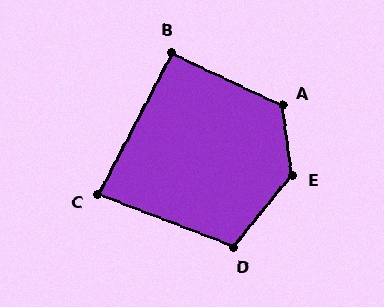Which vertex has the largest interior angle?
E, at approximately 133 degrees.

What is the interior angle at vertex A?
Approximately 123 degrees (obtuse).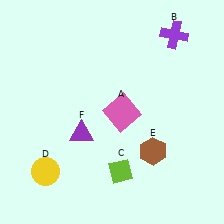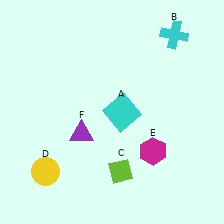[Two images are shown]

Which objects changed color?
A changed from pink to cyan. B changed from purple to cyan. E changed from brown to magenta.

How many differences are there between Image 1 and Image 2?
There are 3 differences between the two images.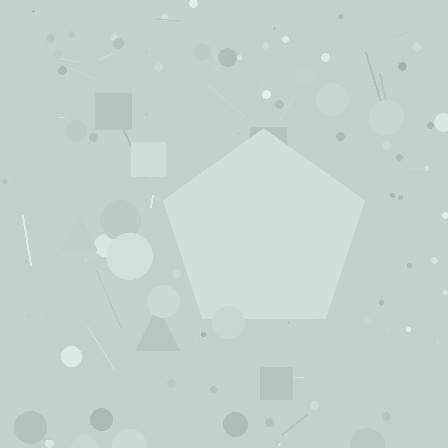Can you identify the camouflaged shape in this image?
The camouflaged shape is a pentagon.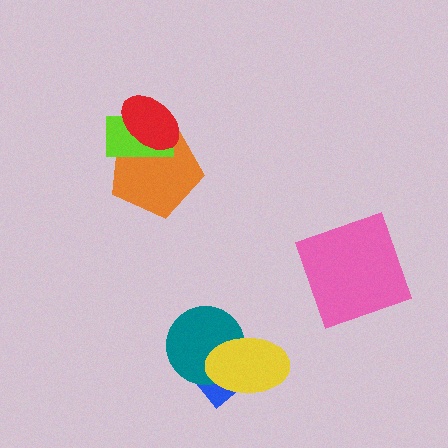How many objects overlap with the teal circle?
2 objects overlap with the teal circle.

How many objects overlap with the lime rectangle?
2 objects overlap with the lime rectangle.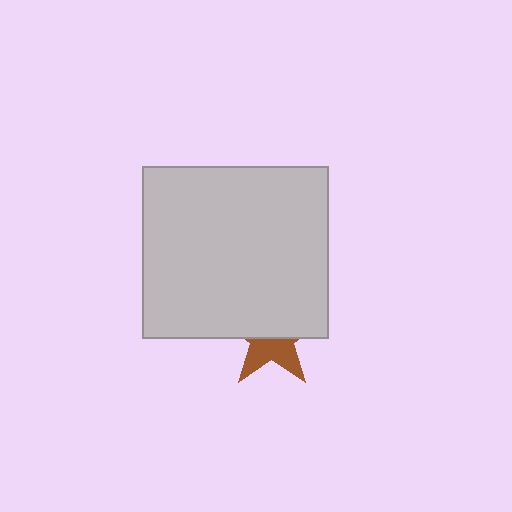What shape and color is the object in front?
The object in front is a light gray rectangle.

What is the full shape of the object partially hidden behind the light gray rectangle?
The partially hidden object is a brown star.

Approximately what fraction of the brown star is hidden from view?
Roughly 58% of the brown star is hidden behind the light gray rectangle.